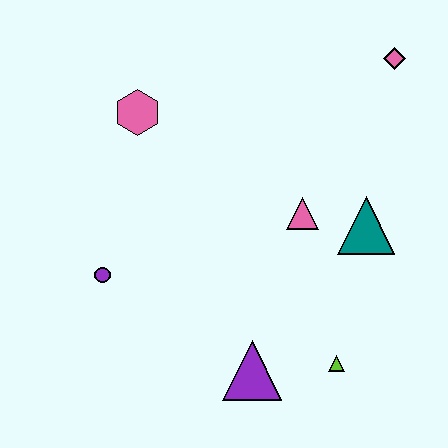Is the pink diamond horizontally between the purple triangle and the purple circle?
No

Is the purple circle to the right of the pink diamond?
No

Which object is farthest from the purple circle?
The pink diamond is farthest from the purple circle.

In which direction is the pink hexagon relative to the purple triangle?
The pink hexagon is above the purple triangle.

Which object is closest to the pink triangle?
The teal triangle is closest to the pink triangle.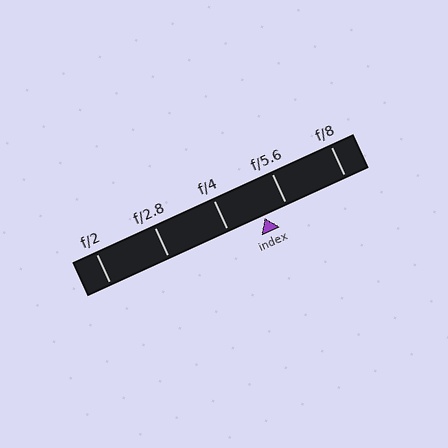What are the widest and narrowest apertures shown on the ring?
The widest aperture shown is f/2 and the narrowest is f/8.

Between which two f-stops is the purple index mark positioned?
The index mark is between f/4 and f/5.6.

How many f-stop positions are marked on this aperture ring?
There are 5 f-stop positions marked.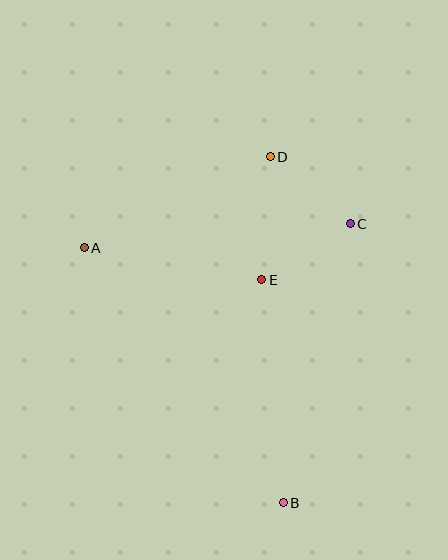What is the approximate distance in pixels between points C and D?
The distance between C and D is approximately 105 pixels.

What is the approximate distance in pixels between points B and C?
The distance between B and C is approximately 287 pixels.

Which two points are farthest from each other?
Points B and D are farthest from each other.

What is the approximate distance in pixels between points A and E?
The distance between A and E is approximately 181 pixels.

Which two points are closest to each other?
Points C and E are closest to each other.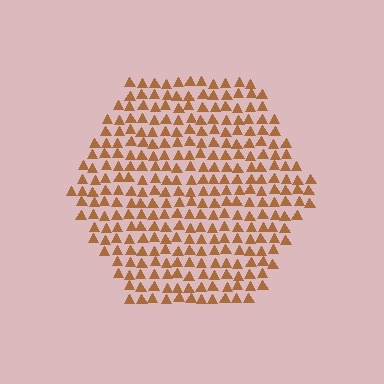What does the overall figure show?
The overall figure shows a hexagon.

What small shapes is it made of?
It is made of small triangles.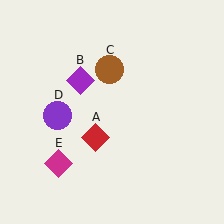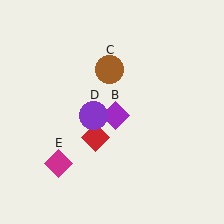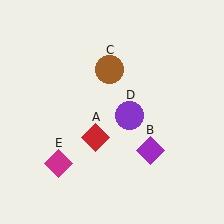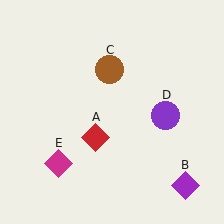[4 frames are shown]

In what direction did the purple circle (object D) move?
The purple circle (object D) moved right.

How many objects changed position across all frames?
2 objects changed position: purple diamond (object B), purple circle (object D).